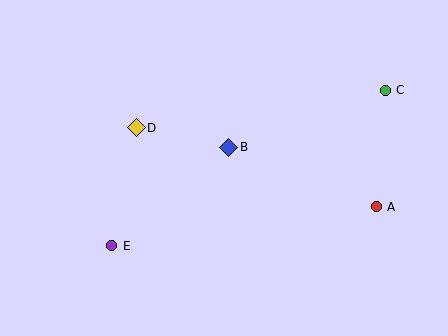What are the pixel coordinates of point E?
Point E is at (112, 246).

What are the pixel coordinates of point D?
Point D is at (136, 128).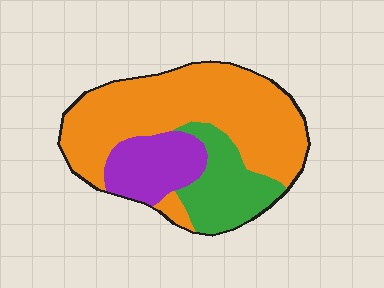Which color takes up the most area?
Orange, at roughly 60%.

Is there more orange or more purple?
Orange.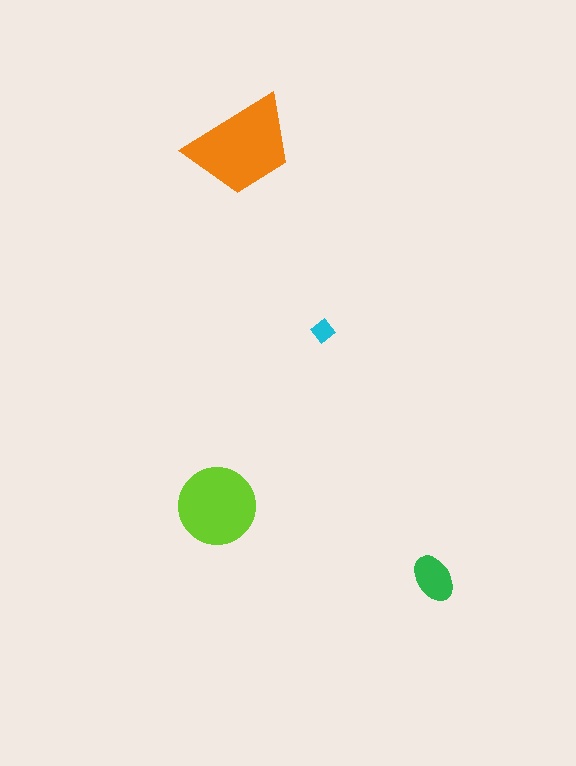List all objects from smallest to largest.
The cyan diamond, the green ellipse, the lime circle, the orange trapezoid.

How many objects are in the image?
There are 4 objects in the image.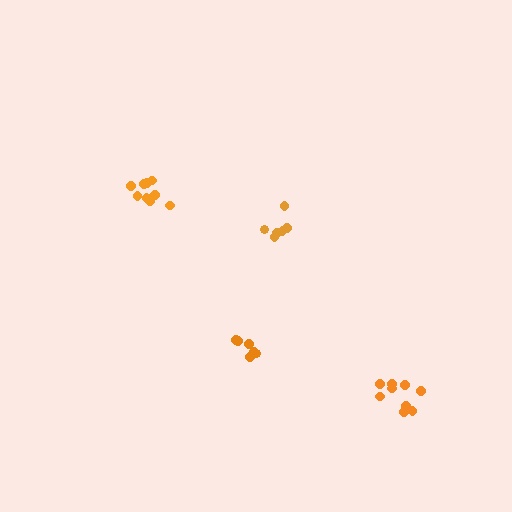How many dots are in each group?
Group 1: 6 dots, Group 2: 6 dots, Group 3: 9 dots, Group 4: 10 dots (31 total).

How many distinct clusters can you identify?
There are 4 distinct clusters.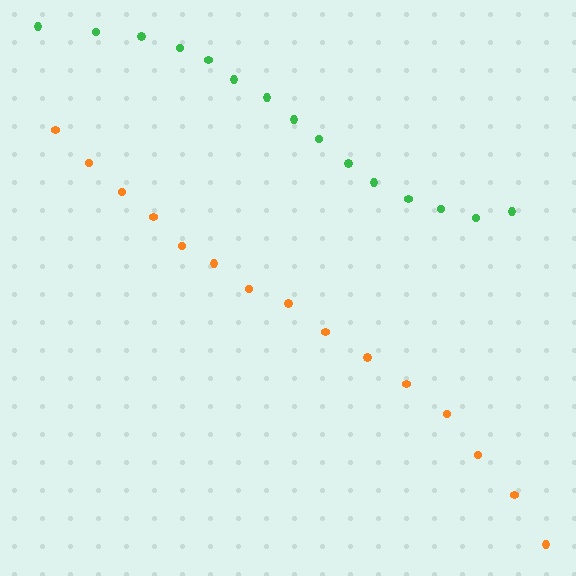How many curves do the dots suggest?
There are 2 distinct paths.